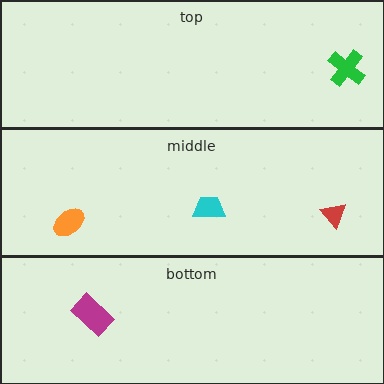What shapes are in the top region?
The green cross.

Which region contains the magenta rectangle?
The bottom region.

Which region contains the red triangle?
The middle region.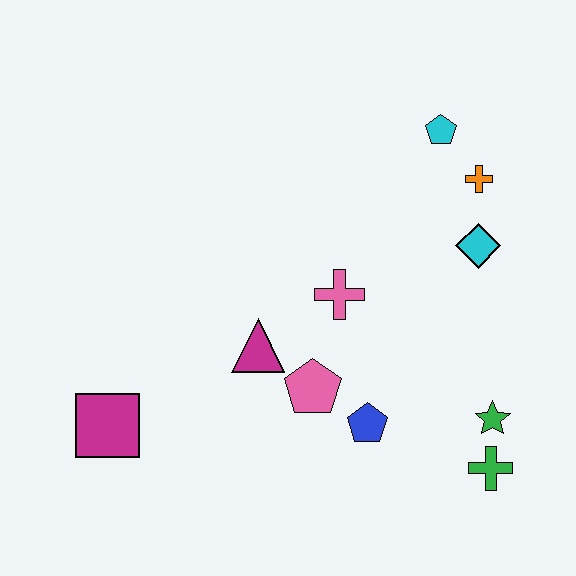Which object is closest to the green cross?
The green star is closest to the green cross.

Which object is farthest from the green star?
The magenta square is farthest from the green star.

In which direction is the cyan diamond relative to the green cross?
The cyan diamond is above the green cross.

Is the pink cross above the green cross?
Yes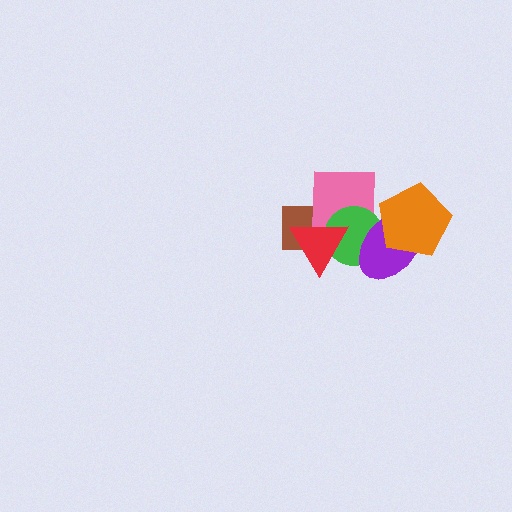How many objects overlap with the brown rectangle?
3 objects overlap with the brown rectangle.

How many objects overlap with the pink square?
3 objects overlap with the pink square.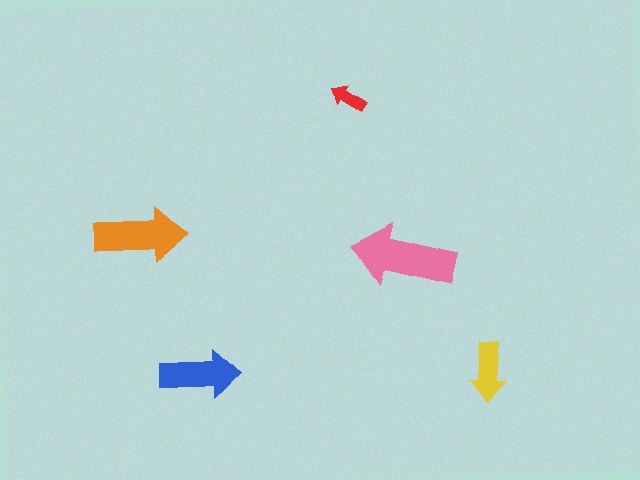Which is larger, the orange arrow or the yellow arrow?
The orange one.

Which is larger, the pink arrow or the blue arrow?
The pink one.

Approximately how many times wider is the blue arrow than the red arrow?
About 2 times wider.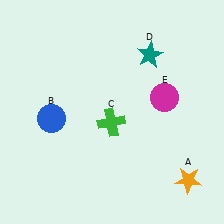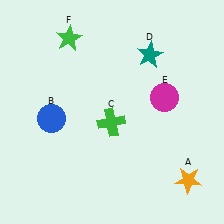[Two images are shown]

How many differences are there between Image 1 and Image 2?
There is 1 difference between the two images.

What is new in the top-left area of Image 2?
A green star (F) was added in the top-left area of Image 2.